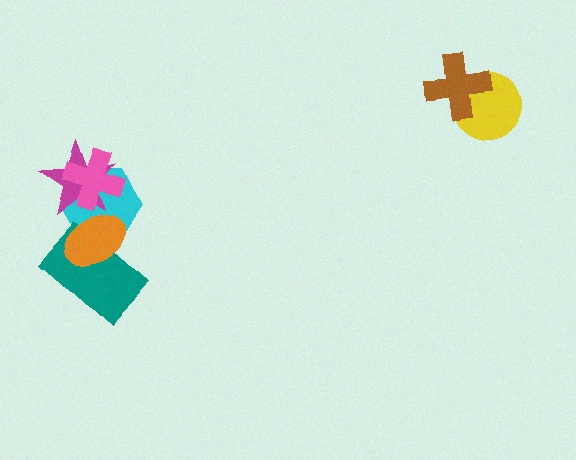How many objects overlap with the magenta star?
3 objects overlap with the magenta star.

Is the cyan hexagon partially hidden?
Yes, it is partially covered by another shape.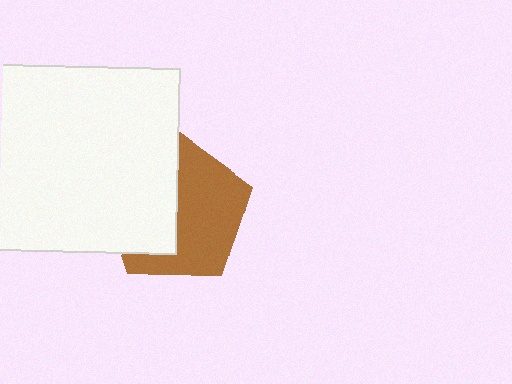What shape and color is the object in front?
The object in front is a white square.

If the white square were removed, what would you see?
You would see the complete brown pentagon.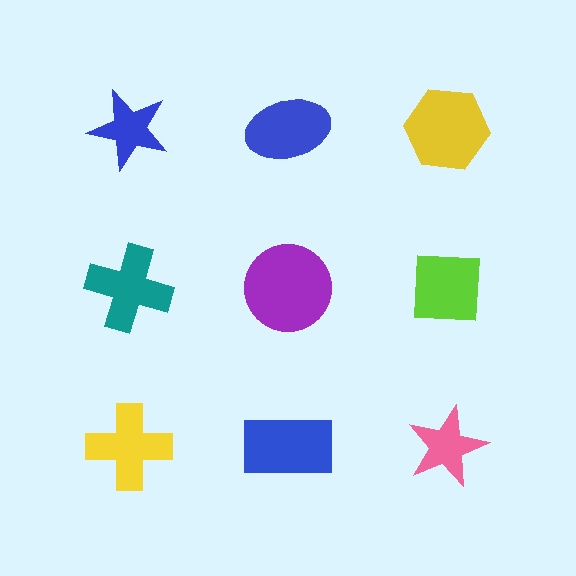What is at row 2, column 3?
A lime square.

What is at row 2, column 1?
A teal cross.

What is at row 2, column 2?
A purple circle.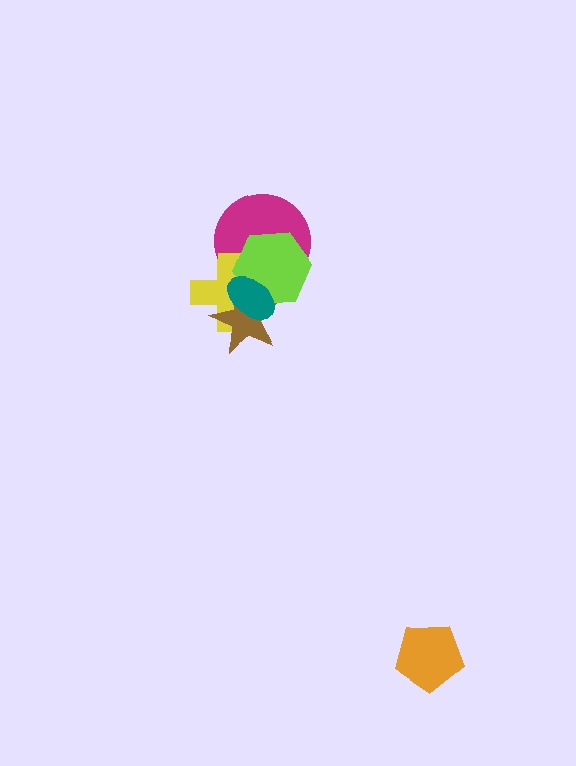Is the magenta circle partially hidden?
Yes, it is partially covered by another shape.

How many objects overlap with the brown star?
3 objects overlap with the brown star.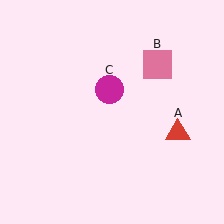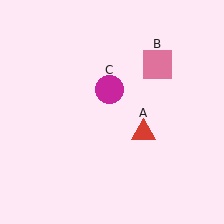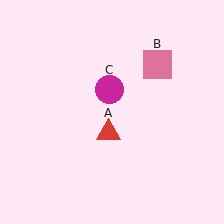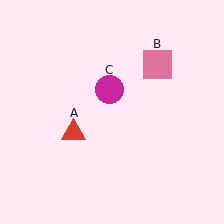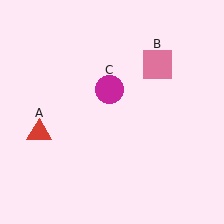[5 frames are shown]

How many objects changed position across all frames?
1 object changed position: red triangle (object A).